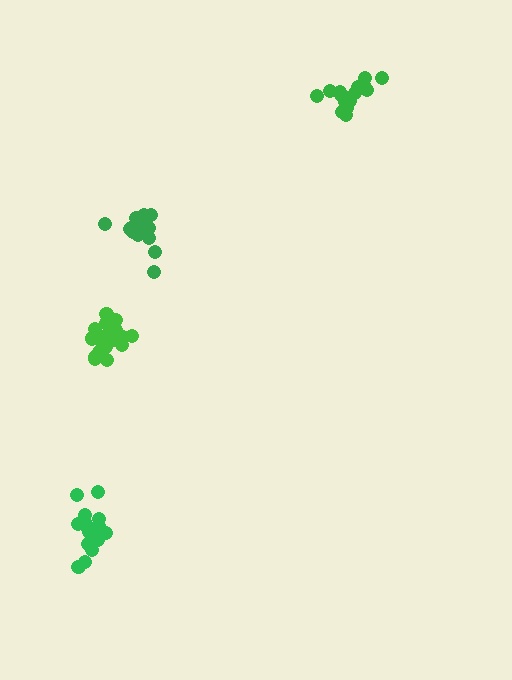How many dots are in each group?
Group 1: 19 dots, Group 2: 15 dots, Group 3: 16 dots, Group 4: 15 dots (65 total).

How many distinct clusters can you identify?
There are 4 distinct clusters.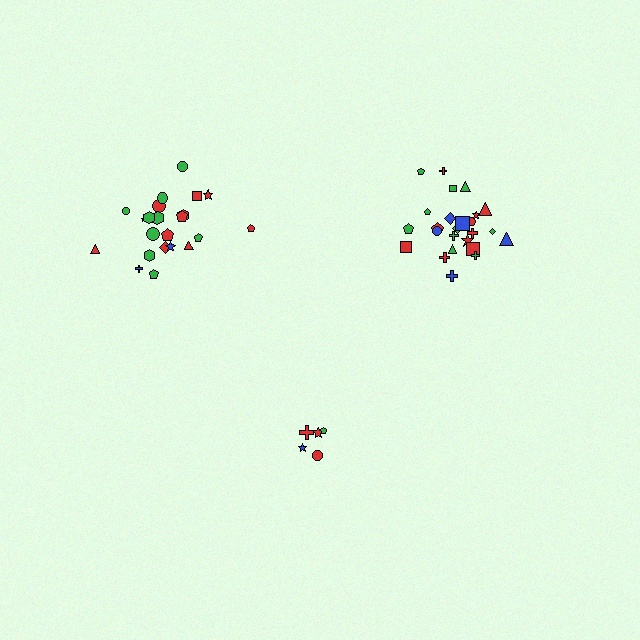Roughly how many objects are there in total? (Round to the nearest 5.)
Roughly 50 objects in total.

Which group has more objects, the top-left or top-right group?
The top-right group.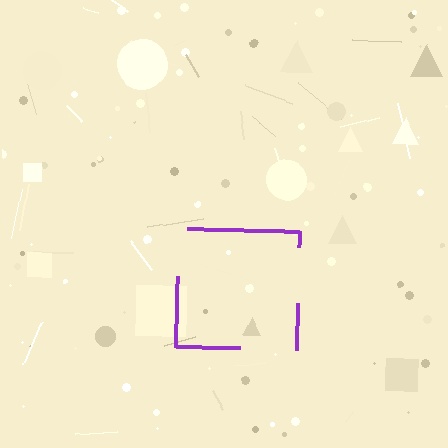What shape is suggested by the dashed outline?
The dashed outline suggests a square.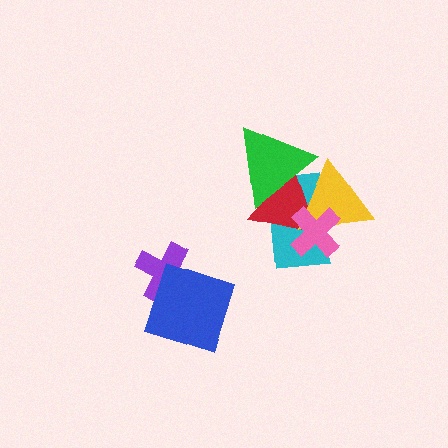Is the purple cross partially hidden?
Yes, it is partially covered by another shape.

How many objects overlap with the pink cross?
3 objects overlap with the pink cross.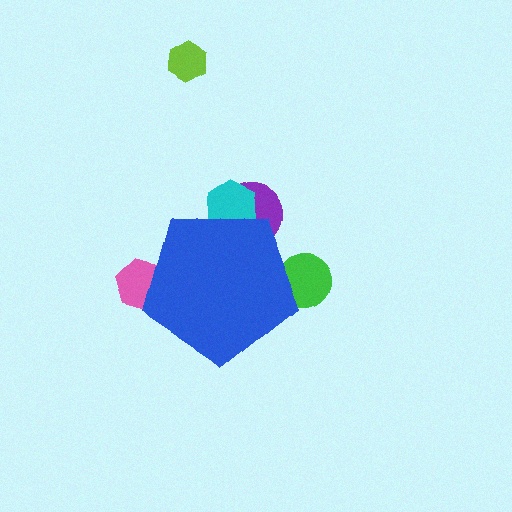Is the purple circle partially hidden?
Yes, the purple circle is partially hidden behind the blue pentagon.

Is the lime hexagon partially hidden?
No, the lime hexagon is fully visible.